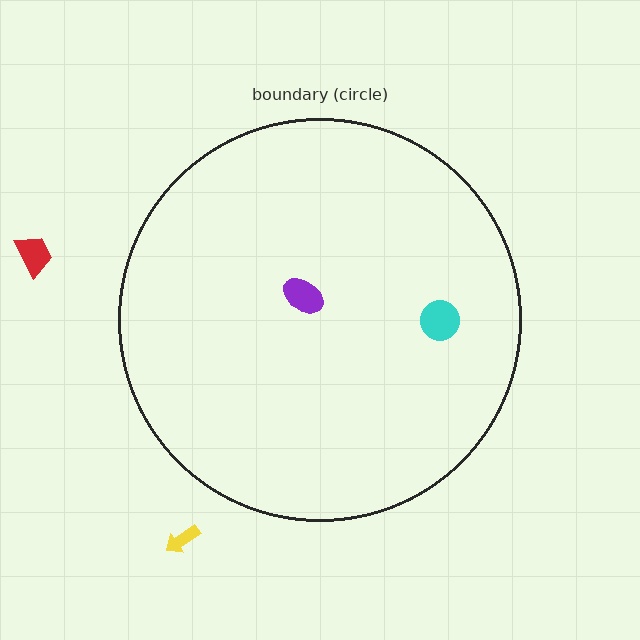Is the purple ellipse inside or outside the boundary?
Inside.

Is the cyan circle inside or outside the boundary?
Inside.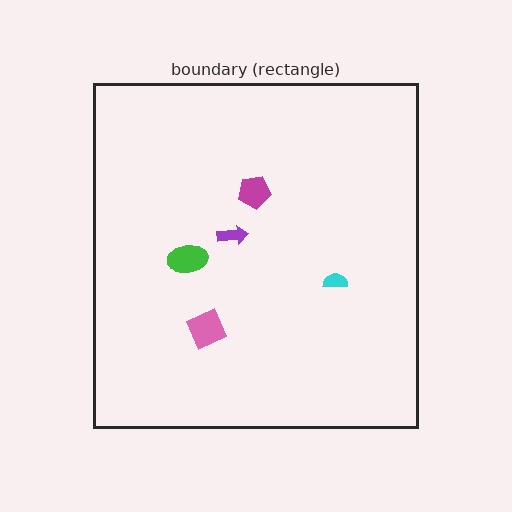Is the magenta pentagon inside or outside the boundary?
Inside.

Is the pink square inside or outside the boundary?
Inside.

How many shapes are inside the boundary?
5 inside, 0 outside.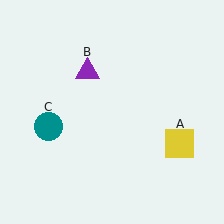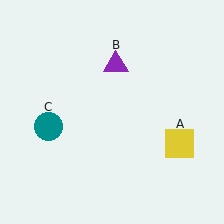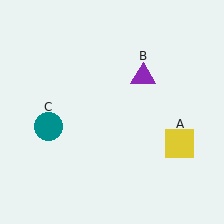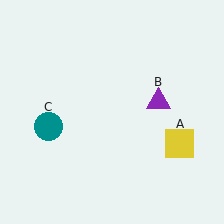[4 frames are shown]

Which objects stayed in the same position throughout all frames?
Yellow square (object A) and teal circle (object C) remained stationary.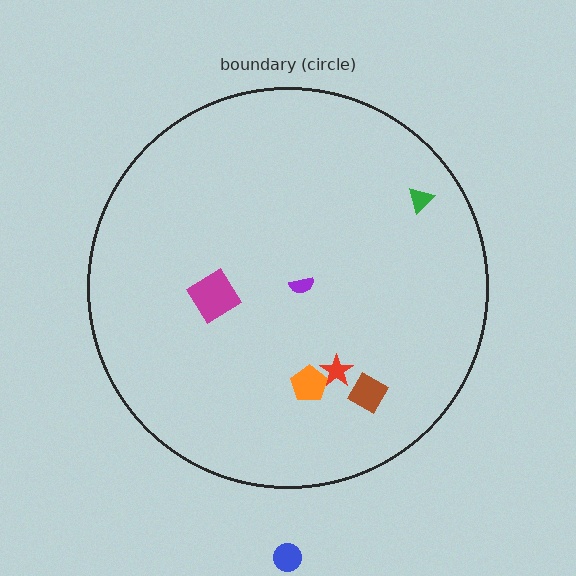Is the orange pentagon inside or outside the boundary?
Inside.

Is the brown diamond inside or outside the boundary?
Inside.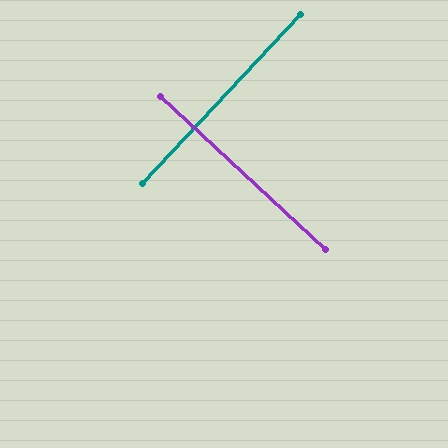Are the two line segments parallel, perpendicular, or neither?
Perpendicular — they meet at approximately 90°.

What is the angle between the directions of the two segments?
Approximately 90 degrees.